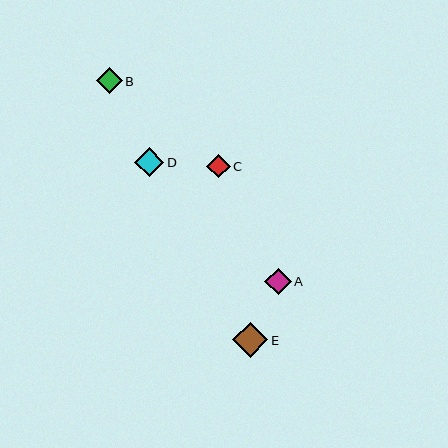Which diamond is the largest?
Diamond E is the largest with a size of approximately 35 pixels.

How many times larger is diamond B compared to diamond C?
Diamond B is approximately 1.1 times the size of diamond C.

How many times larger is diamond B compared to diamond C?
Diamond B is approximately 1.1 times the size of diamond C.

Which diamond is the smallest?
Diamond C is the smallest with a size of approximately 23 pixels.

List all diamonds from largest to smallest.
From largest to smallest: E, D, A, B, C.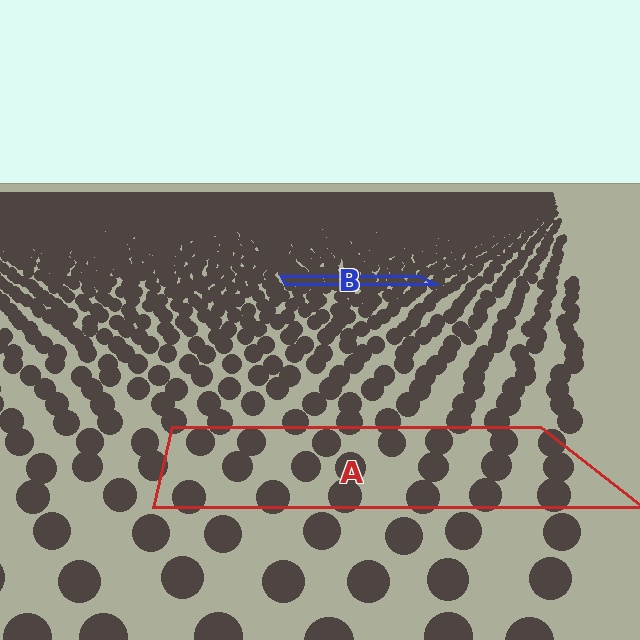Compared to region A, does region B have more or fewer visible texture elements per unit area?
Region B has more texture elements per unit area — they are packed more densely because it is farther away.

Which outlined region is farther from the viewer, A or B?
Region B is farther from the viewer — the texture elements inside it appear smaller and more densely packed.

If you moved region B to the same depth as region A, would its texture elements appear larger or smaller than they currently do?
They would appear larger. At a closer depth, the same texture elements are projected at a bigger on-screen size.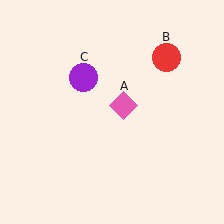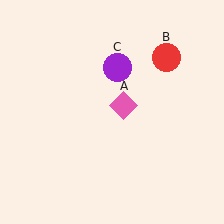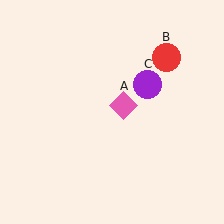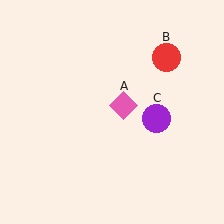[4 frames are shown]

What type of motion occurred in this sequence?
The purple circle (object C) rotated clockwise around the center of the scene.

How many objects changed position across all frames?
1 object changed position: purple circle (object C).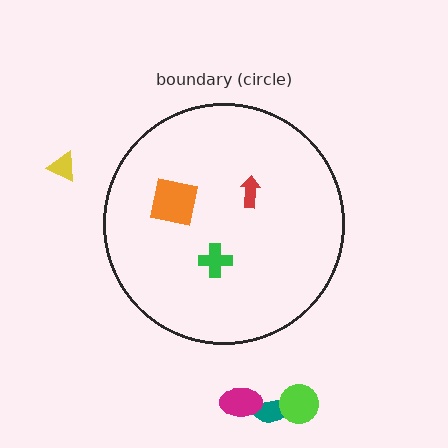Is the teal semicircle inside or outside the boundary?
Outside.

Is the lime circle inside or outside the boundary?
Outside.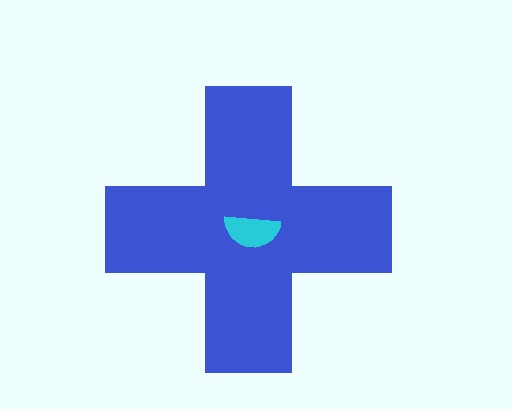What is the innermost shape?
The cyan semicircle.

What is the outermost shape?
The blue cross.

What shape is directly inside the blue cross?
The cyan semicircle.